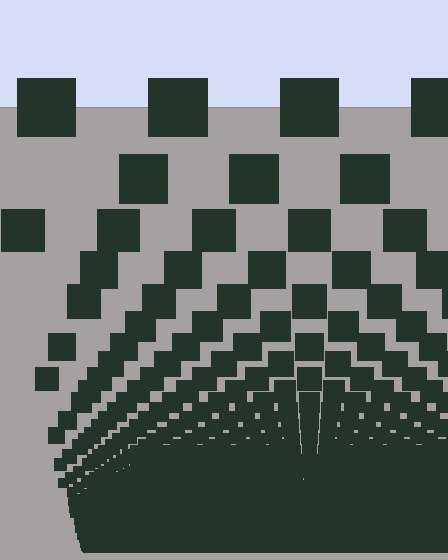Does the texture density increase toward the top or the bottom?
Density increases toward the bottom.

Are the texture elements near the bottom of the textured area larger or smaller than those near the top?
Smaller. The gradient is inverted — elements near the bottom are smaller and denser.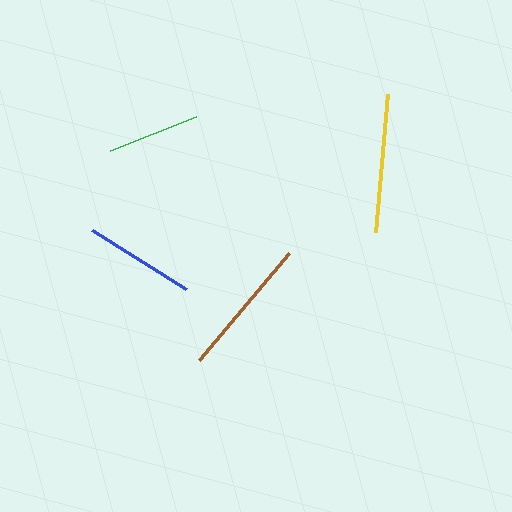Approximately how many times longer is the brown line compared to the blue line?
The brown line is approximately 1.3 times the length of the blue line.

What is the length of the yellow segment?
The yellow segment is approximately 139 pixels long.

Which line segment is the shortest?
The green line is the shortest at approximately 93 pixels.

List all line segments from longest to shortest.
From longest to shortest: brown, yellow, blue, green.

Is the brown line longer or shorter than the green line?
The brown line is longer than the green line.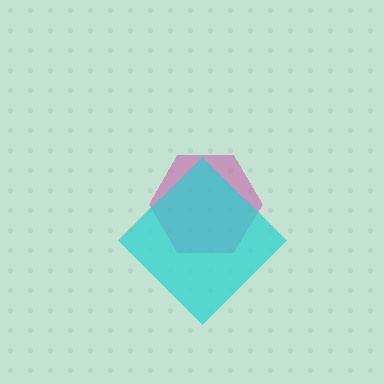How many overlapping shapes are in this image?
There are 2 overlapping shapes in the image.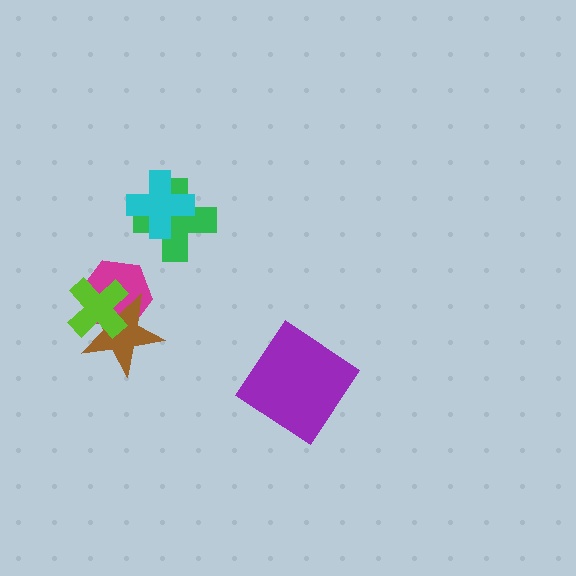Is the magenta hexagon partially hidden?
Yes, it is partially covered by another shape.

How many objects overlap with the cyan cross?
1 object overlaps with the cyan cross.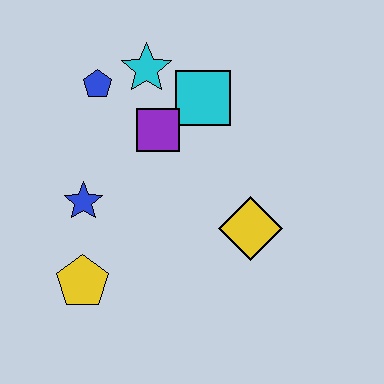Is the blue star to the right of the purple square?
No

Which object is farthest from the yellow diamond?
The blue pentagon is farthest from the yellow diamond.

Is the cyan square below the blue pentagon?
Yes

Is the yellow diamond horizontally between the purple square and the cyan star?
No